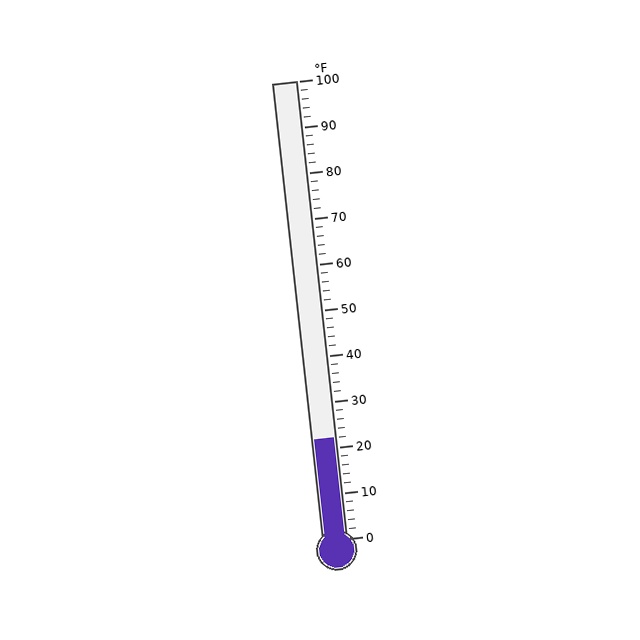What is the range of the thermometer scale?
The thermometer scale ranges from 0°F to 100°F.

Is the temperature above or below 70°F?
The temperature is below 70°F.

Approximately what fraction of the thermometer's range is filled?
The thermometer is filled to approximately 20% of its range.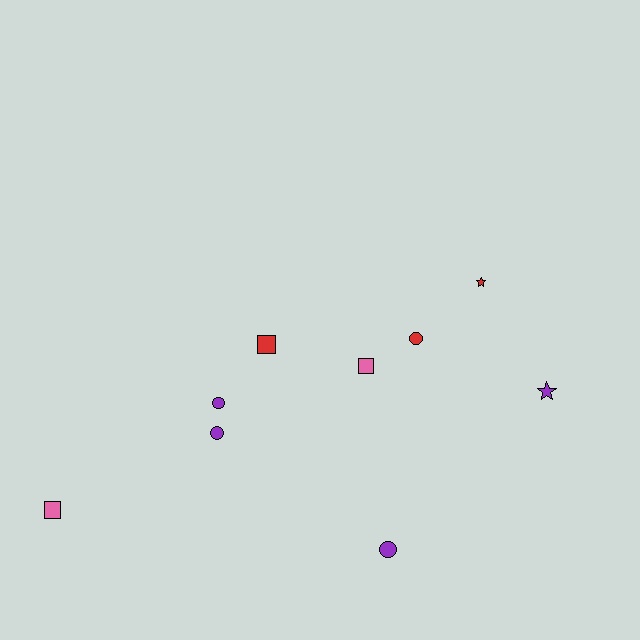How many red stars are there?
There is 1 red star.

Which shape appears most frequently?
Circle, with 4 objects.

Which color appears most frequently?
Purple, with 4 objects.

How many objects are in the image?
There are 9 objects.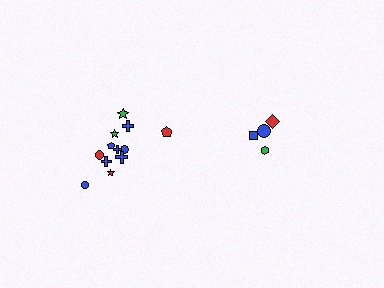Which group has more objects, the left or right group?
The left group.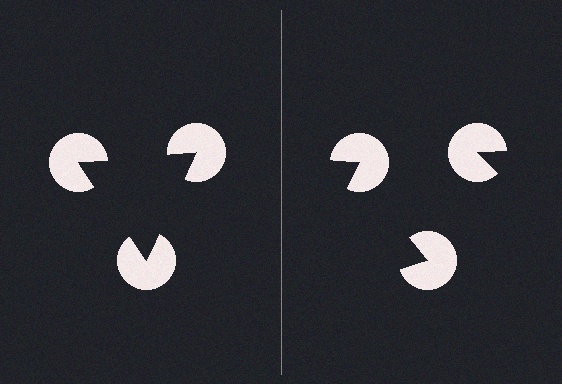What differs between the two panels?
The pac-man discs are positioned identically on both sides; only the wedge orientations differ. On the left they align to a triangle; on the right they are misaligned.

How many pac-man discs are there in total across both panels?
6 — 3 on each side.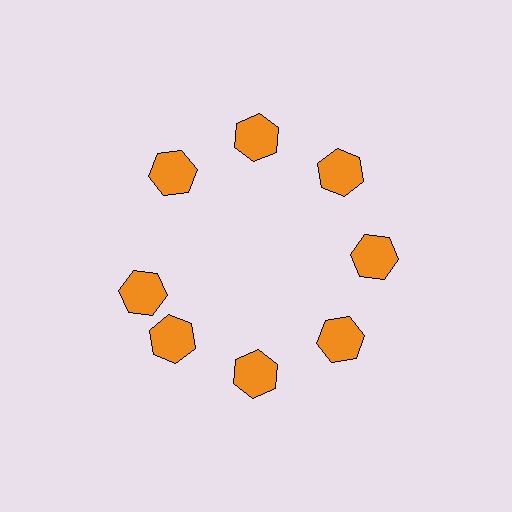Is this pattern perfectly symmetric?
No. The 8 orange hexagons are arranged in a ring, but one element near the 9 o'clock position is rotated out of alignment along the ring, breaking the 8-fold rotational symmetry.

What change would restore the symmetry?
The symmetry would be restored by rotating it back into even spacing with its neighbors so that all 8 hexagons sit at equal angles and equal distance from the center.